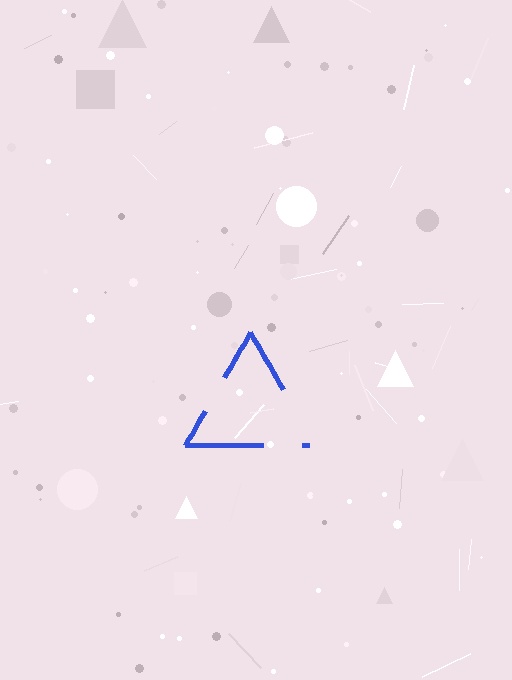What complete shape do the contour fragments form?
The contour fragments form a triangle.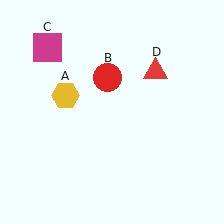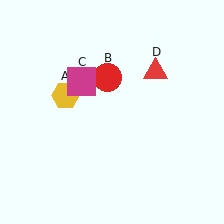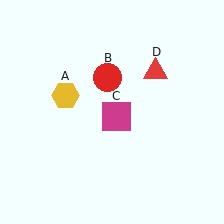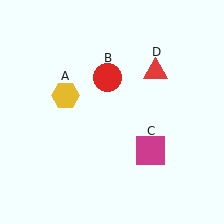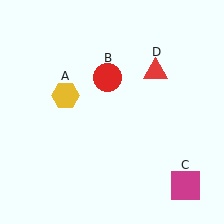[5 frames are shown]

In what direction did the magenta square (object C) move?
The magenta square (object C) moved down and to the right.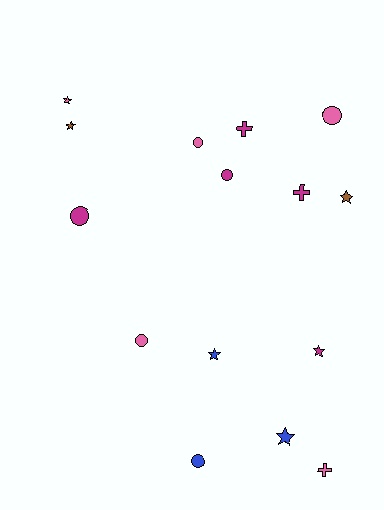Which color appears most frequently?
Pink, with 5 objects.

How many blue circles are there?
There is 1 blue circle.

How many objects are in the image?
There are 15 objects.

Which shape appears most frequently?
Star, with 6 objects.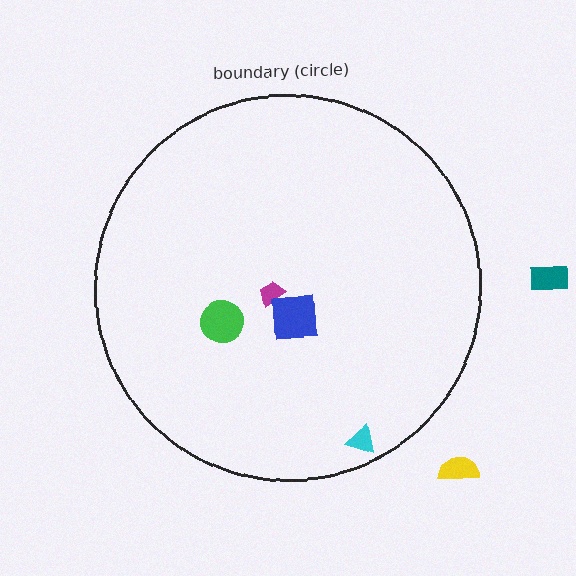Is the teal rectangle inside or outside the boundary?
Outside.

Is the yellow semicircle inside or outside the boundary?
Outside.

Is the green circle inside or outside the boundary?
Inside.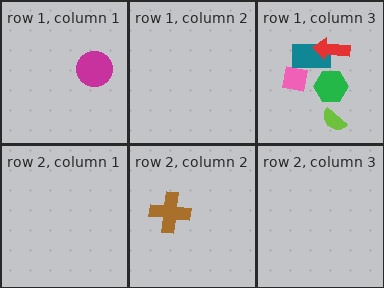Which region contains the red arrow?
The row 1, column 3 region.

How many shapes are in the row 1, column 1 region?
1.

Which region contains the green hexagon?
The row 1, column 3 region.